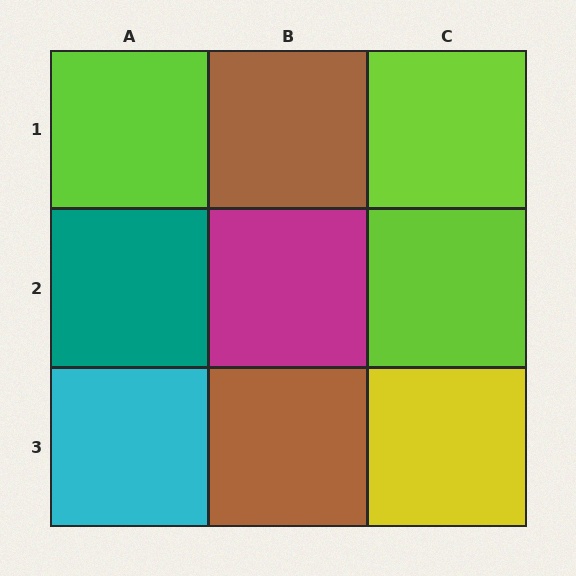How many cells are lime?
3 cells are lime.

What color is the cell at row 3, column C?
Yellow.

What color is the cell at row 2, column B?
Magenta.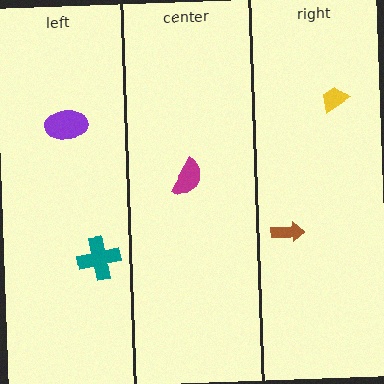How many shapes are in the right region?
2.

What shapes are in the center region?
The magenta semicircle.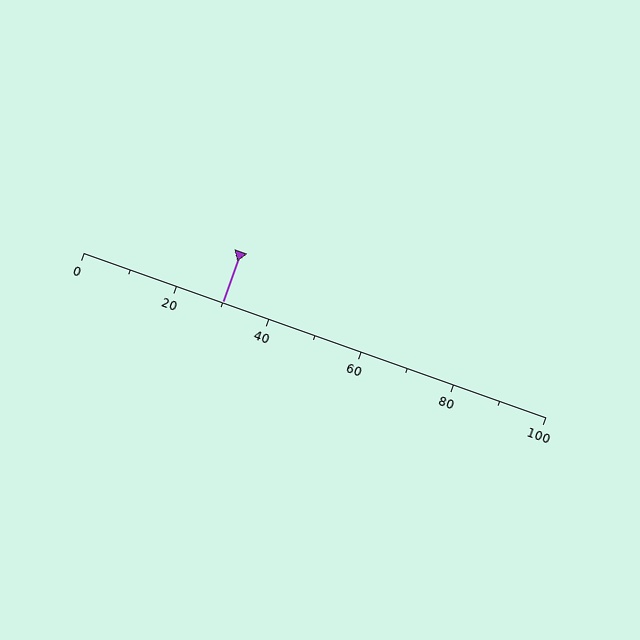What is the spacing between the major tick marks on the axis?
The major ticks are spaced 20 apart.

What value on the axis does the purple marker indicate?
The marker indicates approximately 30.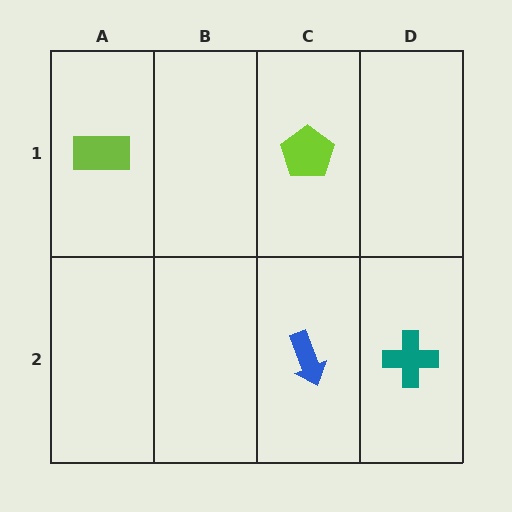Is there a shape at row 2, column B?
No, that cell is empty.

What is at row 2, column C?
A blue arrow.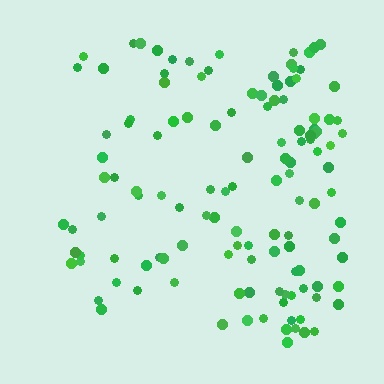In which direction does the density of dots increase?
From left to right, with the right side densest.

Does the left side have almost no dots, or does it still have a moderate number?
Still a moderate number, just noticeably fewer than the right.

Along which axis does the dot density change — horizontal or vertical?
Horizontal.